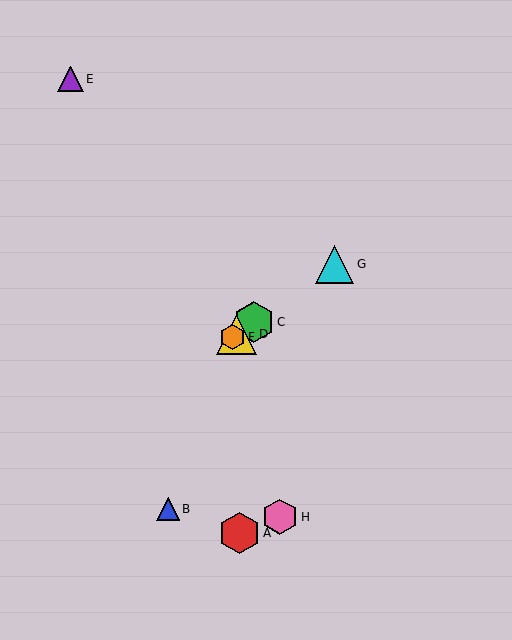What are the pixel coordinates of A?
Object A is at (240, 533).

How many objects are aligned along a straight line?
4 objects (C, D, F, G) are aligned along a straight line.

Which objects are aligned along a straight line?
Objects C, D, F, G are aligned along a straight line.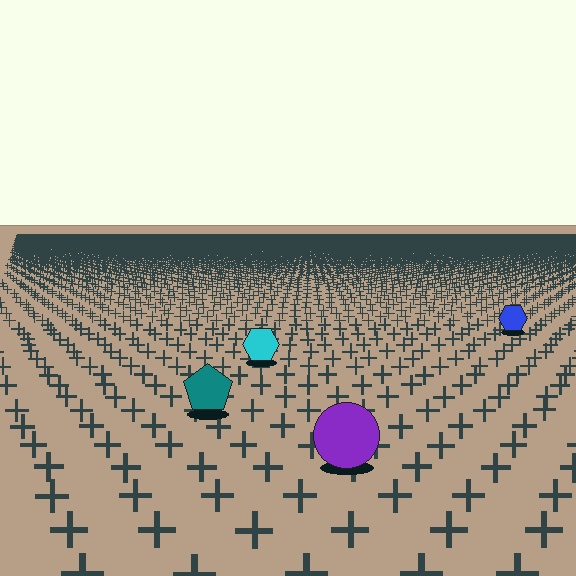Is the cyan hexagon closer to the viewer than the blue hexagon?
Yes. The cyan hexagon is closer — you can tell from the texture gradient: the ground texture is coarser near it.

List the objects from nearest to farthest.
From nearest to farthest: the purple circle, the teal pentagon, the cyan hexagon, the blue hexagon.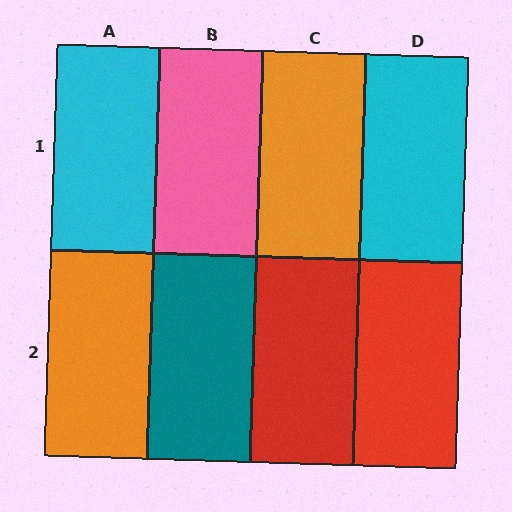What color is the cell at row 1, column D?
Cyan.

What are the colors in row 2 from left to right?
Orange, teal, red, red.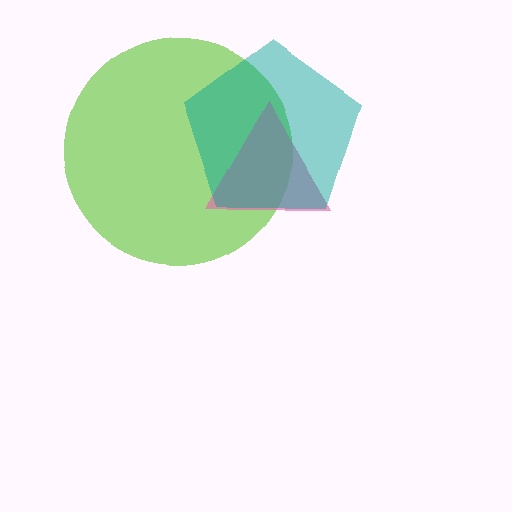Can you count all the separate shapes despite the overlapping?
Yes, there are 3 separate shapes.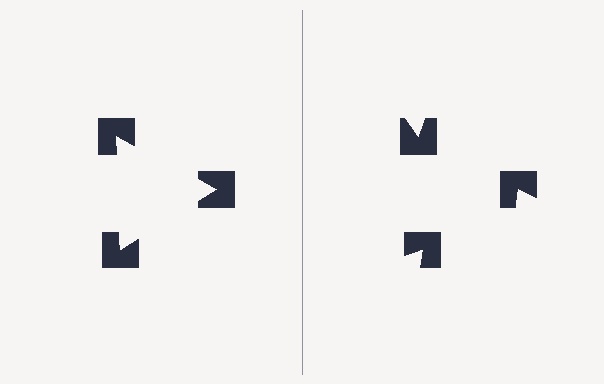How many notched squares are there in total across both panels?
6 — 3 on each side.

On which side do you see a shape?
An illusory triangle appears on the left side. On the right side the wedge cuts are rotated, so no coherent shape forms.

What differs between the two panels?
The notched squares are positioned identically on both sides; only the wedge orientations differ. On the left they align to a triangle; on the right they are misaligned.